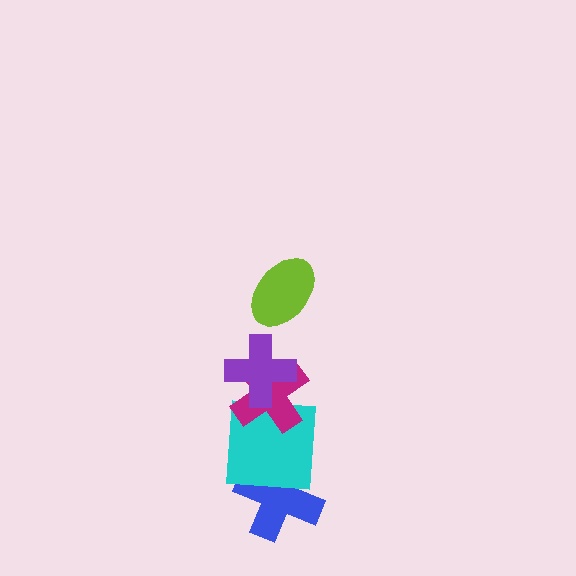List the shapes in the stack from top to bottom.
From top to bottom: the lime ellipse, the purple cross, the magenta cross, the cyan square, the blue cross.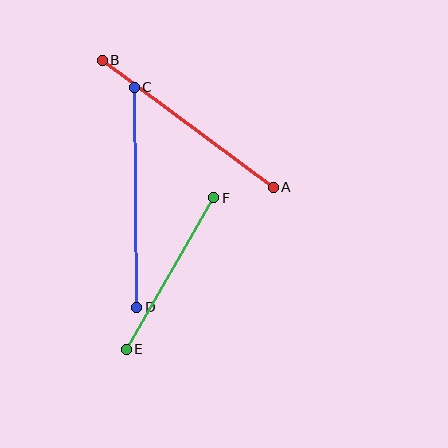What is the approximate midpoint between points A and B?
The midpoint is at approximately (188, 124) pixels.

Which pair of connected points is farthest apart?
Points C and D are farthest apart.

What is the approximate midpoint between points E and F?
The midpoint is at approximately (170, 273) pixels.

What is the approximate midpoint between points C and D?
The midpoint is at approximately (136, 197) pixels.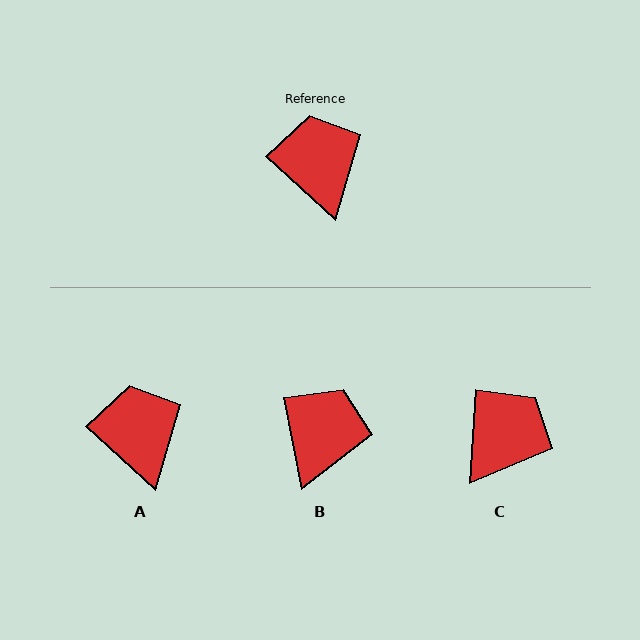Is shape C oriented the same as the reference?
No, it is off by about 51 degrees.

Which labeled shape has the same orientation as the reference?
A.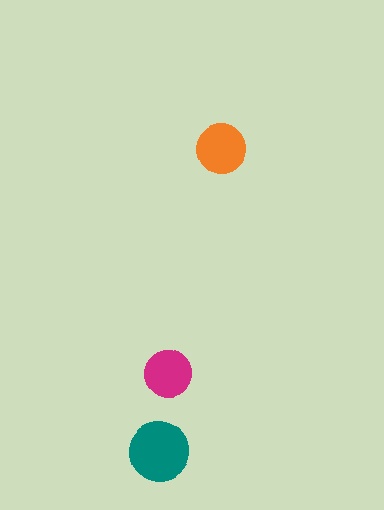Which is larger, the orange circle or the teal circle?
The teal one.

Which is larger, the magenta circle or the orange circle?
The orange one.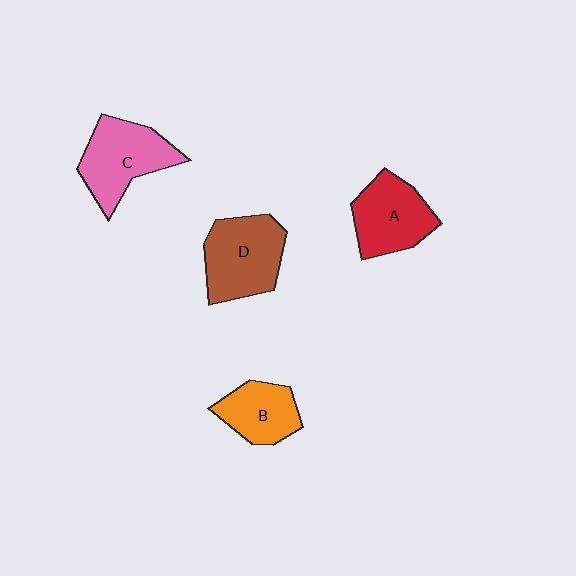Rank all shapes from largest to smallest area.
From largest to smallest: D (brown), C (pink), A (red), B (orange).